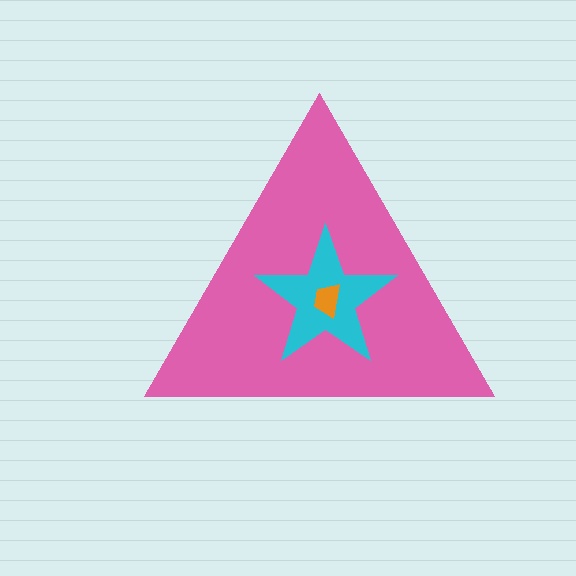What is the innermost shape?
The orange trapezoid.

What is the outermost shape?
The pink triangle.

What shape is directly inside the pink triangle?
The cyan star.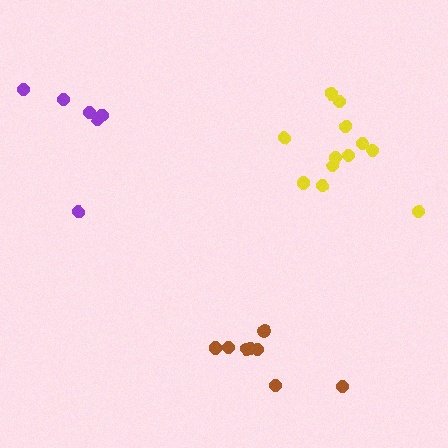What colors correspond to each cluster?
The clusters are colored: yellow, purple, brown.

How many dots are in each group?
Group 1: 12 dots, Group 2: 6 dots, Group 3: 8 dots (26 total).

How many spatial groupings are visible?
There are 3 spatial groupings.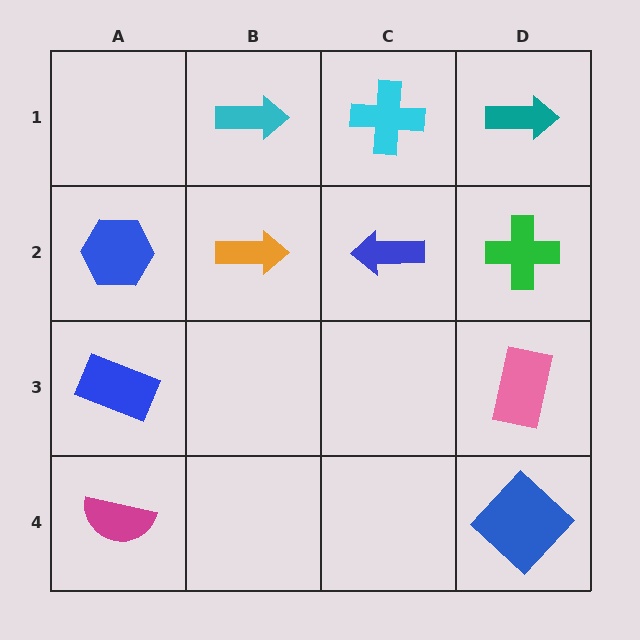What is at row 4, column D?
A blue diamond.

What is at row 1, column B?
A cyan arrow.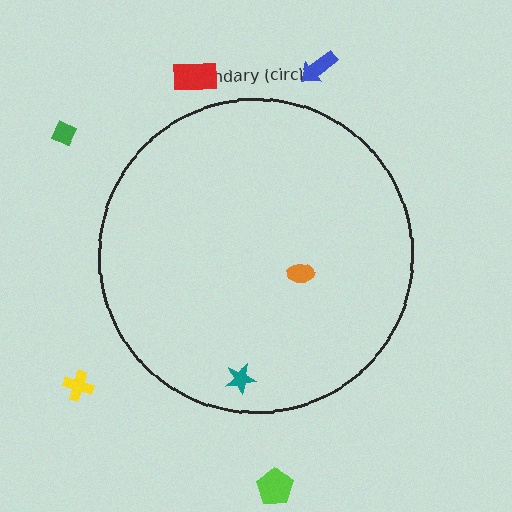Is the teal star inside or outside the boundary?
Inside.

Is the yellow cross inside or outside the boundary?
Outside.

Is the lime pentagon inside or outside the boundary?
Outside.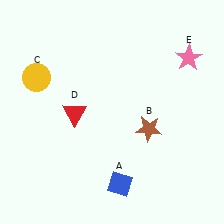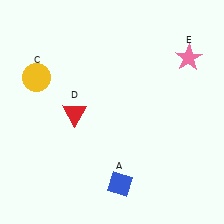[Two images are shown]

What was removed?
The brown star (B) was removed in Image 2.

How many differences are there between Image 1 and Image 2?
There is 1 difference between the two images.